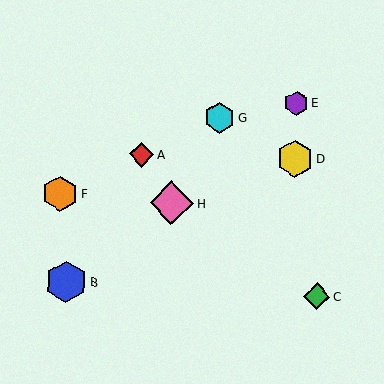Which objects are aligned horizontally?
Objects A, D are aligned horizontally.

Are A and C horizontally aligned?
No, A is at y≈155 and C is at y≈297.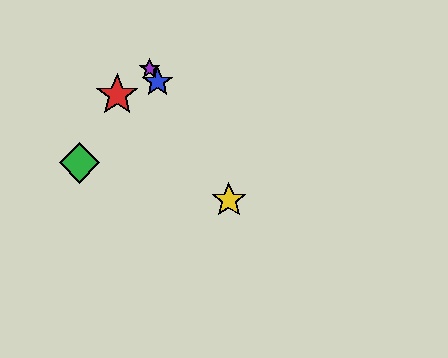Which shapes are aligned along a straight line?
The blue star, the yellow star, the purple star are aligned along a straight line.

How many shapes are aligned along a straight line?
3 shapes (the blue star, the yellow star, the purple star) are aligned along a straight line.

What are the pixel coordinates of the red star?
The red star is at (117, 95).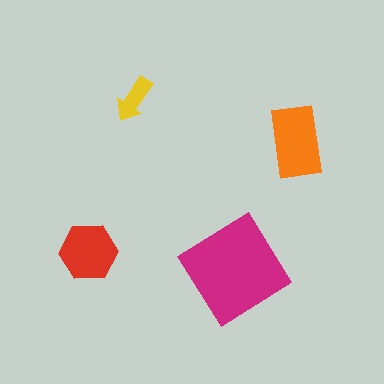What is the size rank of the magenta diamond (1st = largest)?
1st.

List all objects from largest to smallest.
The magenta diamond, the orange rectangle, the red hexagon, the yellow arrow.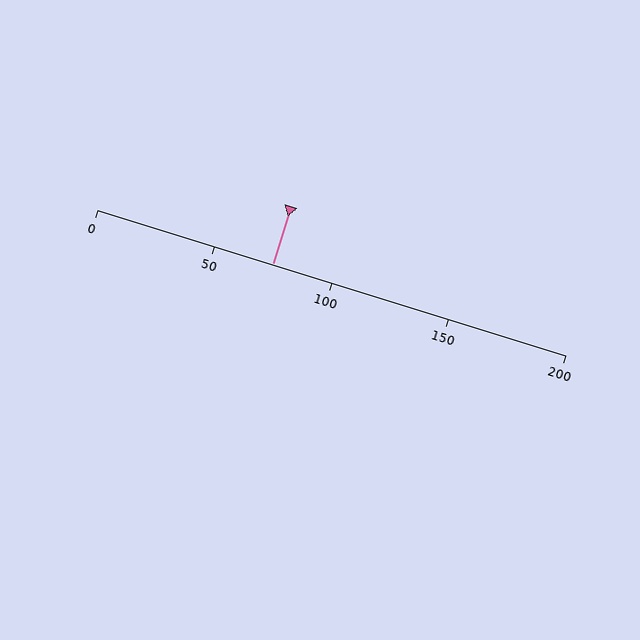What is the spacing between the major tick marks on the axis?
The major ticks are spaced 50 apart.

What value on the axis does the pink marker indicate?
The marker indicates approximately 75.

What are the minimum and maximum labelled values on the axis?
The axis runs from 0 to 200.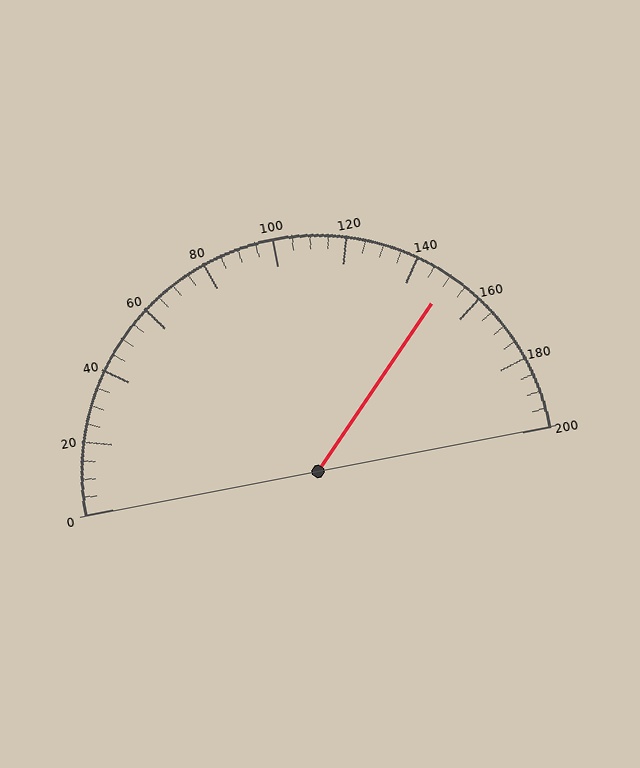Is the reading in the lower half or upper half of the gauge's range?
The reading is in the upper half of the range (0 to 200).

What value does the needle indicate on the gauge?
The needle indicates approximately 150.